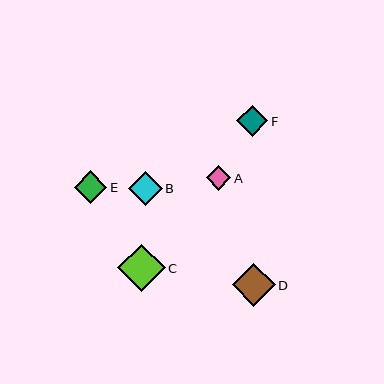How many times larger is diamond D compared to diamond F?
Diamond D is approximately 1.4 times the size of diamond F.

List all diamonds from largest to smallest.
From largest to smallest: C, D, B, E, F, A.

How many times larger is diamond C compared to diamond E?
Diamond C is approximately 1.5 times the size of diamond E.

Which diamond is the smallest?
Diamond A is the smallest with a size of approximately 24 pixels.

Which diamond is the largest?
Diamond C is the largest with a size of approximately 48 pixels.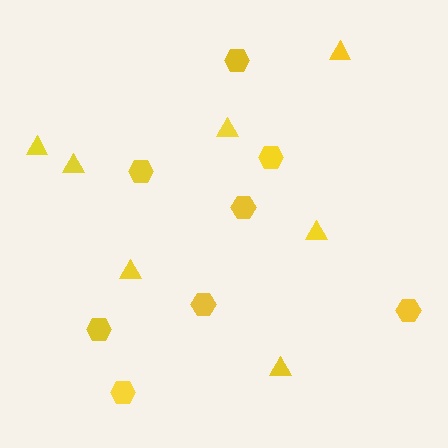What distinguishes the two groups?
There are 2 groups: one group of hexagons (8) and one group of triangles (7).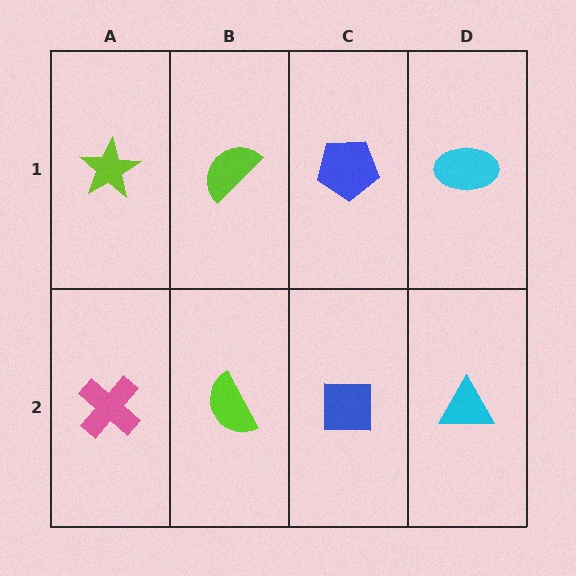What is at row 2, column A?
A pink cross.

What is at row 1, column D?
A cyan ellipse.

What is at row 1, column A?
A lime star.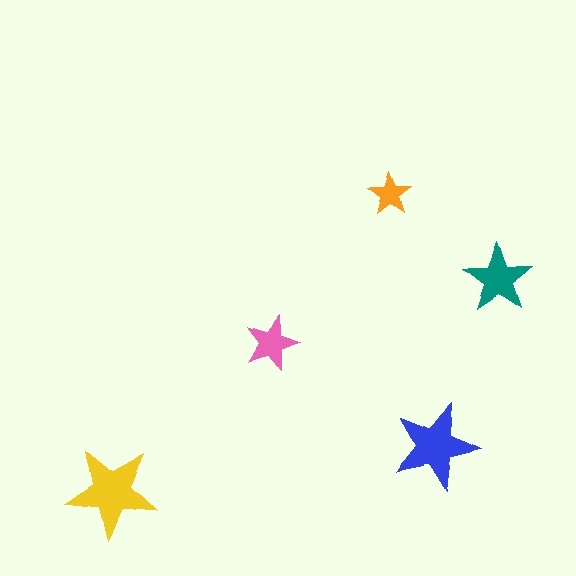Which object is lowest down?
The yellow star is bottommost.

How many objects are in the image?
There are 5 objects in the image.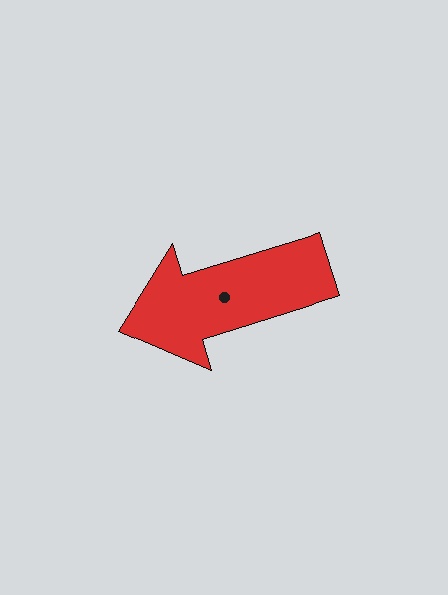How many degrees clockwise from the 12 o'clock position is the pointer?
Approximately 253 degrees.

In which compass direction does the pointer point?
West.